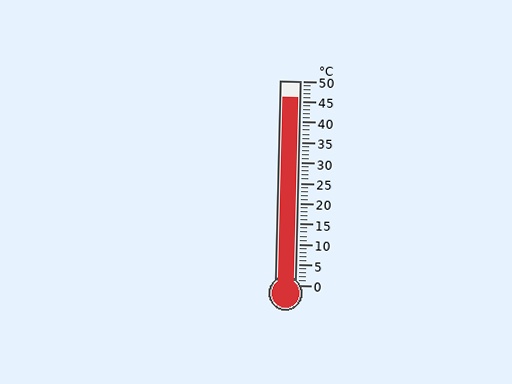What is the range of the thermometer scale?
The thermometer scale ranges from 0°C to 50°C.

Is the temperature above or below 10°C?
The temperature is above 10°C.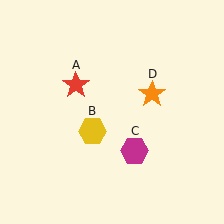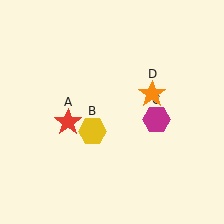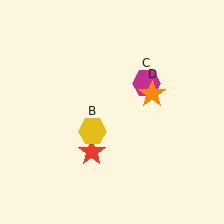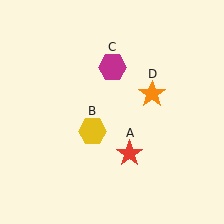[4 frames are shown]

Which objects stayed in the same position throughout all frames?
Yellow hexagon (object B) and orange star (object D) remained stationary.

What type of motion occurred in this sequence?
The red star (object A), magenta hexagon (object C) rotated counterclockwise around the center of the scene.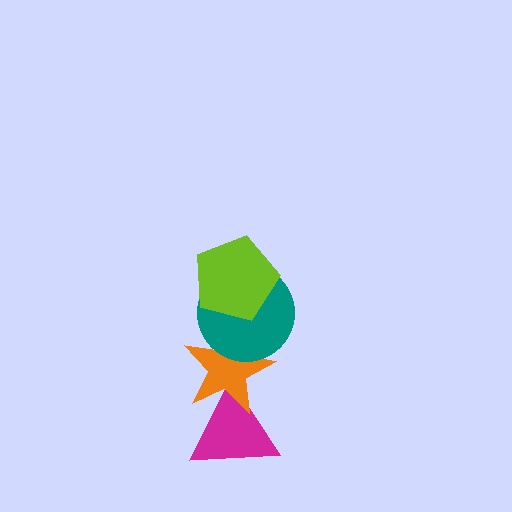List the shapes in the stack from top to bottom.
From top to bottom: the lime pentagon, the teal circle, the orange star, the magenta triangle.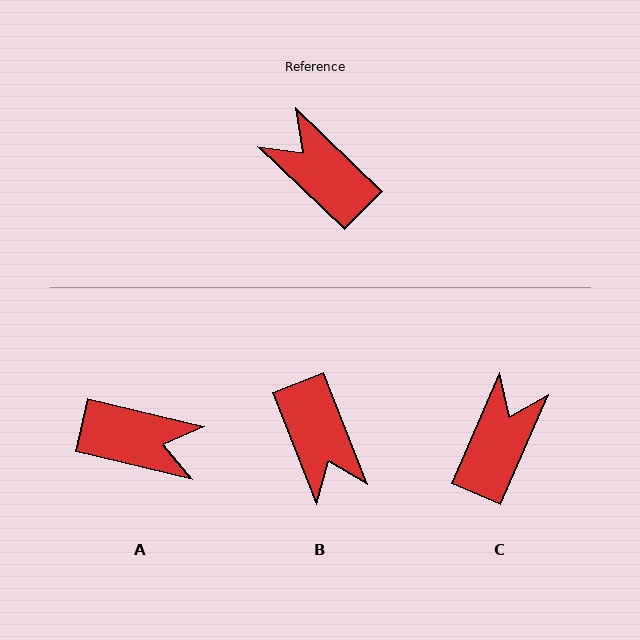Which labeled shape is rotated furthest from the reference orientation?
B, about 155 degrees away.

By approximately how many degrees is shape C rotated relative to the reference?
Approximately 69 degrees clockwise.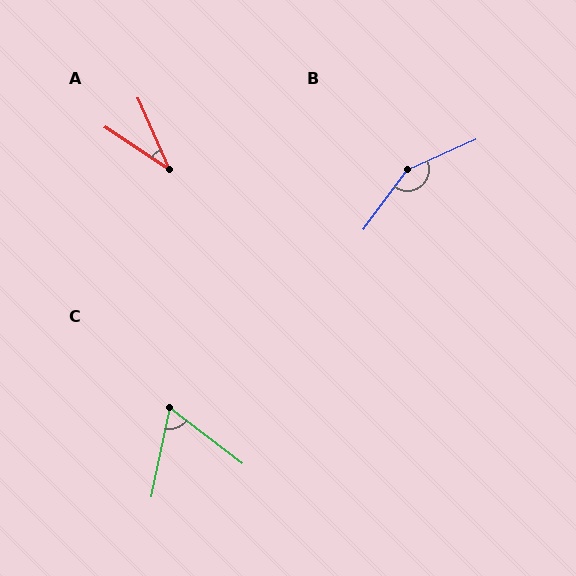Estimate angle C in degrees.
Approximately 65 degrees.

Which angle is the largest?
B, at approximately 150 degrees.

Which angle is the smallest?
A, at approximately 33 degrees.